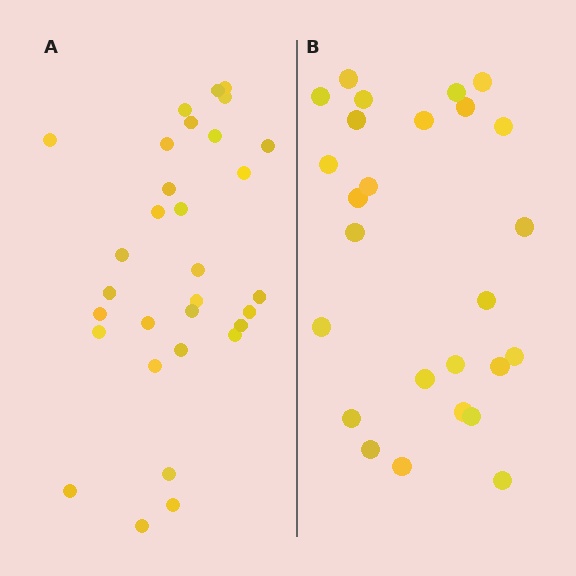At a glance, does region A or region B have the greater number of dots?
Region A (the left region) has more dots.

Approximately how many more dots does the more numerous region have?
Region A has about 5 more dots than region B.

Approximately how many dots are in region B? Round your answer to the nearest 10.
About 30 dots. (The exact count is 26, which rounds to 30.)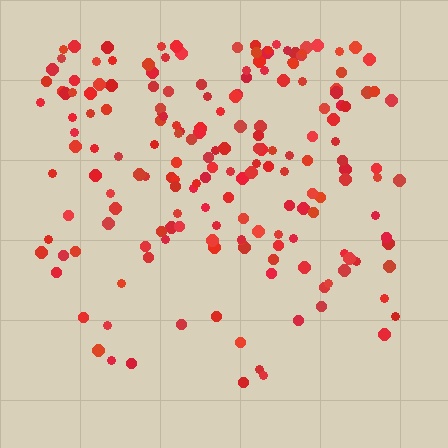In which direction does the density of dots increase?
From bottom to top, with the top side densest.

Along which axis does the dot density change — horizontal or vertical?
Vertical.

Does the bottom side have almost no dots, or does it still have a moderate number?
Still a moderate number, just noticeably fewer than the top.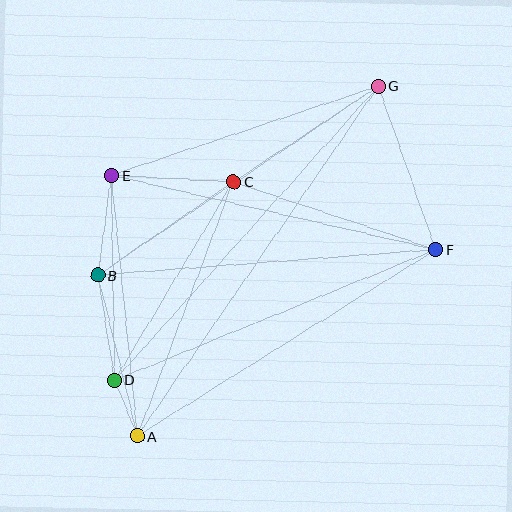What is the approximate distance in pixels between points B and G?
The distance between B and G is approximately 338 pixels.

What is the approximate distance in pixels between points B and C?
The distance between B and C is approximately 165 pixels.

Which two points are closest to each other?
Points A and D are closest to each other.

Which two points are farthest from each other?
Points A and G are farthest from each other.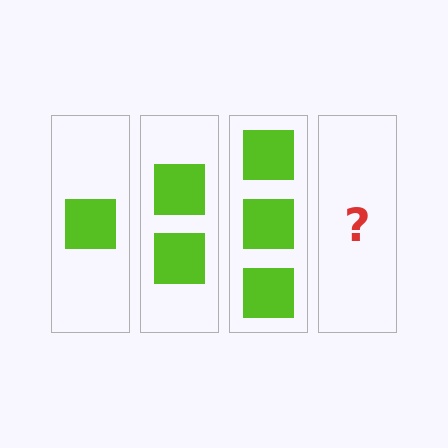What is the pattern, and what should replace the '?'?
The pattern is that each step adds one more square. The '?' should be 4 squares.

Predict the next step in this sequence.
The next step is 4 squares.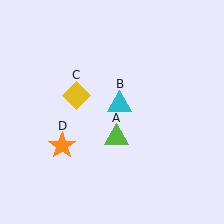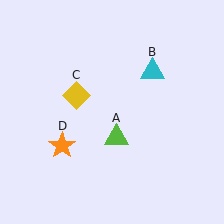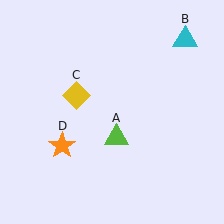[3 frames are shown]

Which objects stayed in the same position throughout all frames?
Lime triangle (object A) and yellow diamond (object C) and orange star (object D) remained stationary.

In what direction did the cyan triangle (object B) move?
The cyan triangle (object B) moved up and to the right.